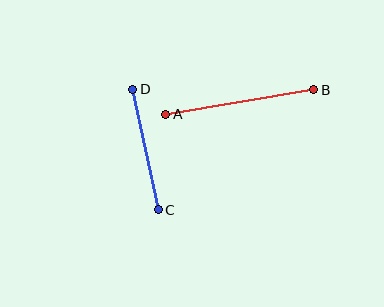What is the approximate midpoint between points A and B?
The midpoint is at approximately (240, 102) pixels.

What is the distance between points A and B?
The distance is approximately 150 pixels.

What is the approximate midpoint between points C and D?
The midpoint is at approximately (146, 150) pixels.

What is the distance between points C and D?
The distance is approximately 123 pixels.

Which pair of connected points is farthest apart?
Points A and B are farthest apart.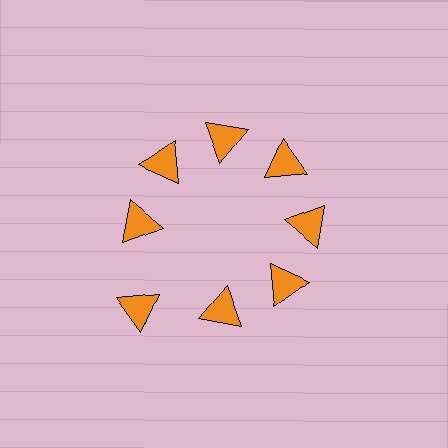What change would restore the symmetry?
The symmetry would be restored by moving it inward, back onto the ring so that all 8 triangles sit at equal angles and equal distance from the center.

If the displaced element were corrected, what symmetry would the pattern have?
It would have 8-fold rotational symmetry — the pattern would map onto itself every 45 degrees.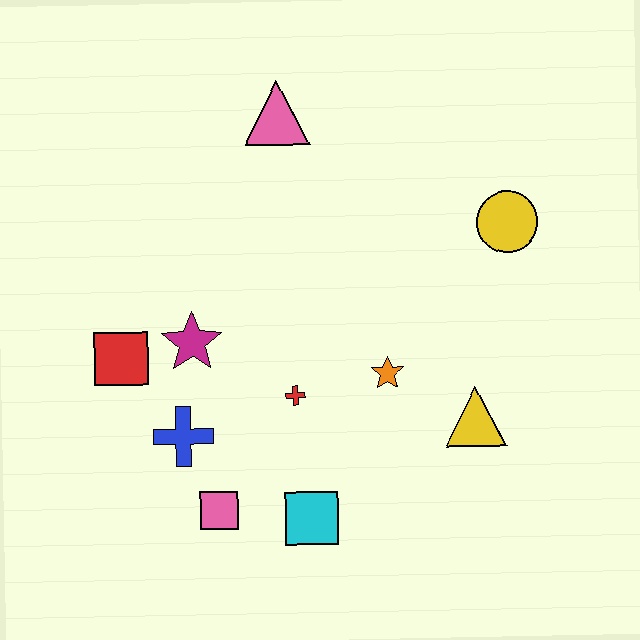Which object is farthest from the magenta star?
The yellow circle is farthest from the magenta star.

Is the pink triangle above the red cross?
Yes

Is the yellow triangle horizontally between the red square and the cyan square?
No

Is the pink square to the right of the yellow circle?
No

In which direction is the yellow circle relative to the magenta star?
The yellow circle is to the right of the magenta star.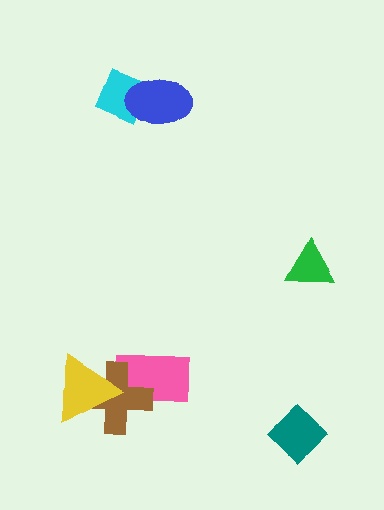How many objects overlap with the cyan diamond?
1 object overlaps with the cyan diamond.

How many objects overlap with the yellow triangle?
2 objects overlap with the yellow triangle.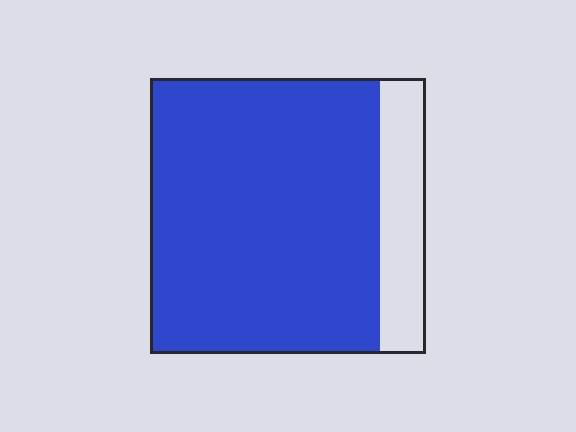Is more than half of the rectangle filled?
Yes.